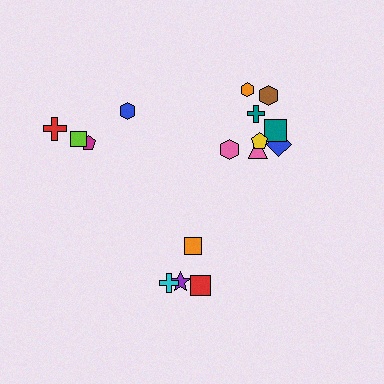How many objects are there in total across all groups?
There are 16 objects.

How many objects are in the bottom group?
There are 4 objects.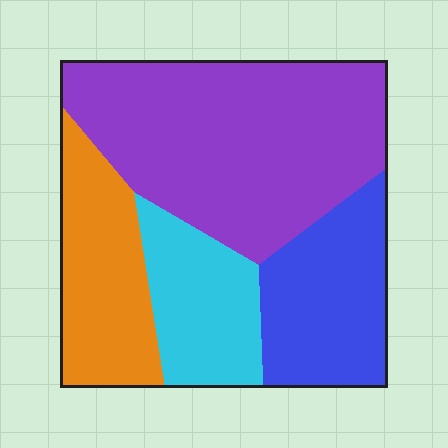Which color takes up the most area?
Purple, at roughly 45%.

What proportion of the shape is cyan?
Cyan covers 16% of the shape.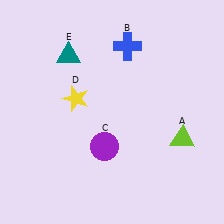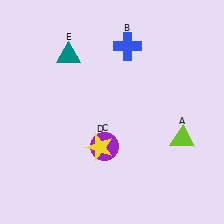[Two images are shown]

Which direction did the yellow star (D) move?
The yellow star (D) moved down.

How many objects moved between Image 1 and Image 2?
1 object moved between the two images.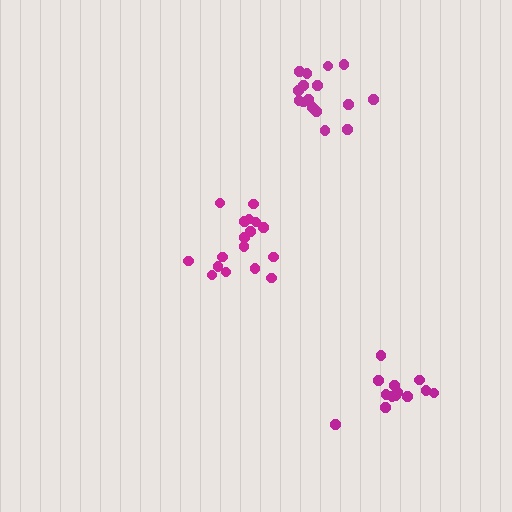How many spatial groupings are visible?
There are 3 spatial groupings.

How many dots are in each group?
Group 1: 17 dots, Group 2: 16 dots, Group 3: 13 dots (46 total).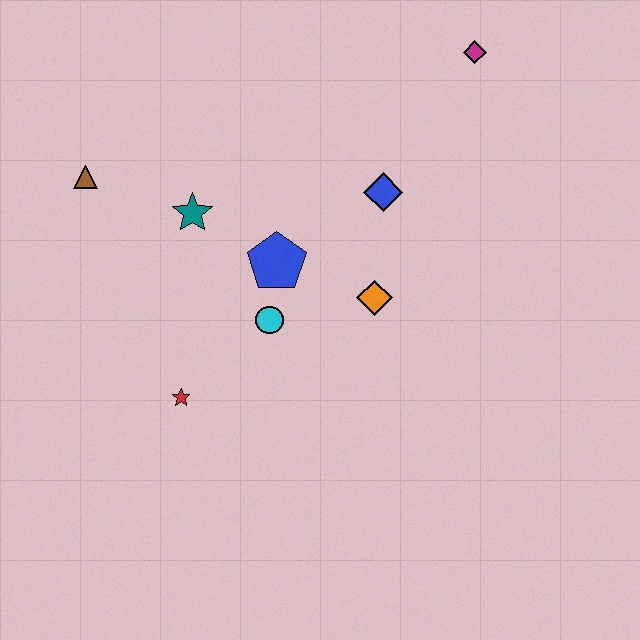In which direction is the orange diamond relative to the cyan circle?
The orange diamond is to the right of the cyan circle.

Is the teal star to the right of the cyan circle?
No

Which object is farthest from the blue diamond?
The brown triangle is farthest from the blue diamond.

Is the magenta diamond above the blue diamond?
Yes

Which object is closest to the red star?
The cyan circle is closest to the red star.